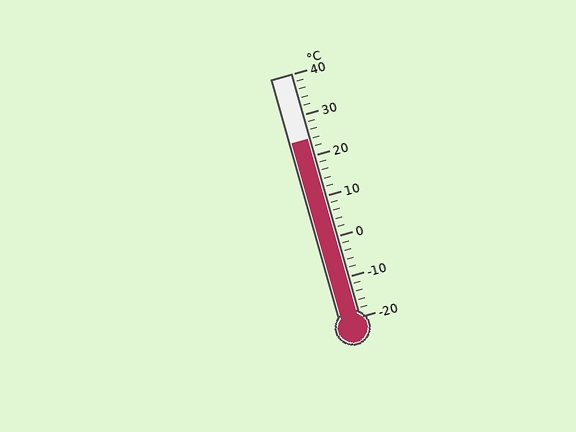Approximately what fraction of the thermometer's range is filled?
The thermometer is filled to approximately 75% of its range.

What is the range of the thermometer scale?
The thermometer scale ranges from -20°C to 40°C.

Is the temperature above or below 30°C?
The temperature is below 30°C.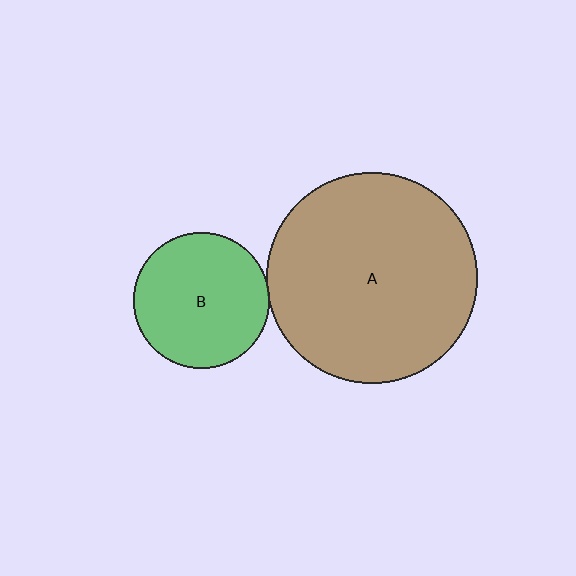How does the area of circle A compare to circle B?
Approximately 2.4 times.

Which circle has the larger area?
Circle A (brown).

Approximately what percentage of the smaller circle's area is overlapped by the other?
Approximately 5%.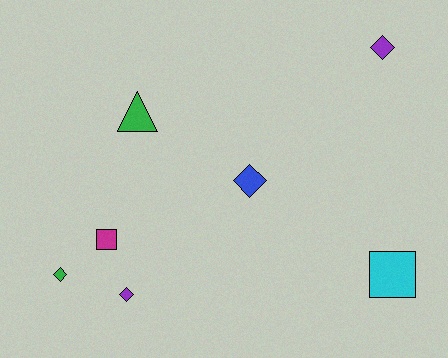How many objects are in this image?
There are 7 objects.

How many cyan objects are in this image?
There is 1 cyan object.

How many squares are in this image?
There are 2 squares.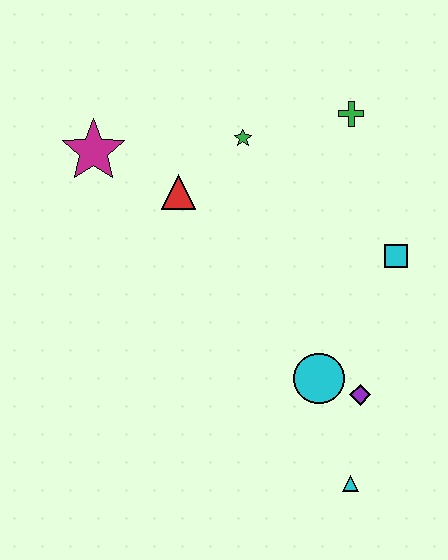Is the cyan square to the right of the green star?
Yes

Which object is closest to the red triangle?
The green star is closest to the red triangle.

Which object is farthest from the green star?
The cyan triangle is farthest from the green star.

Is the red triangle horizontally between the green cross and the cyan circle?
No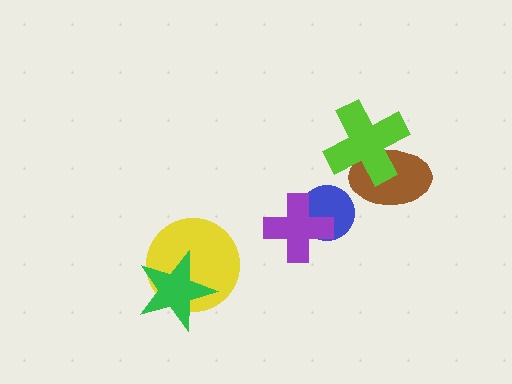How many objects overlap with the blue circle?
1 object overlaps with the blue circle.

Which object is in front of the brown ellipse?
The lime cross is in front of the brown ellipse.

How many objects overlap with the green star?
1 object overlaps with the green star.